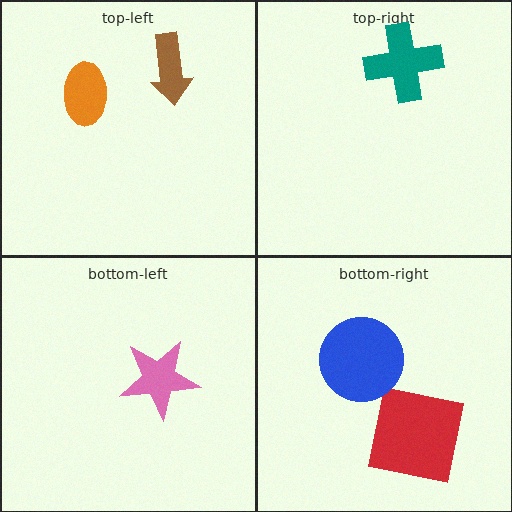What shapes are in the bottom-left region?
The pink star.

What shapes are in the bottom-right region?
The red square, the blue circle.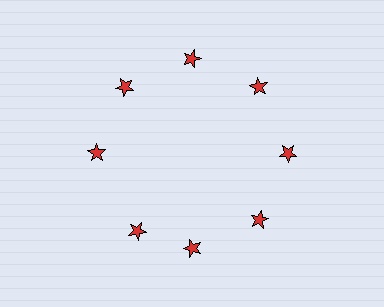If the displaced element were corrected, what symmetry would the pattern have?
It would have 8-fold rotational symmetry — the pattern would map onto itself every 45 degrees.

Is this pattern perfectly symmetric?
No. The 8 red stars are arranged in a ring, but one element near the 8 o'clock position is rotated out of alignment along the ring, breaking the 8-fold rotational symmetry.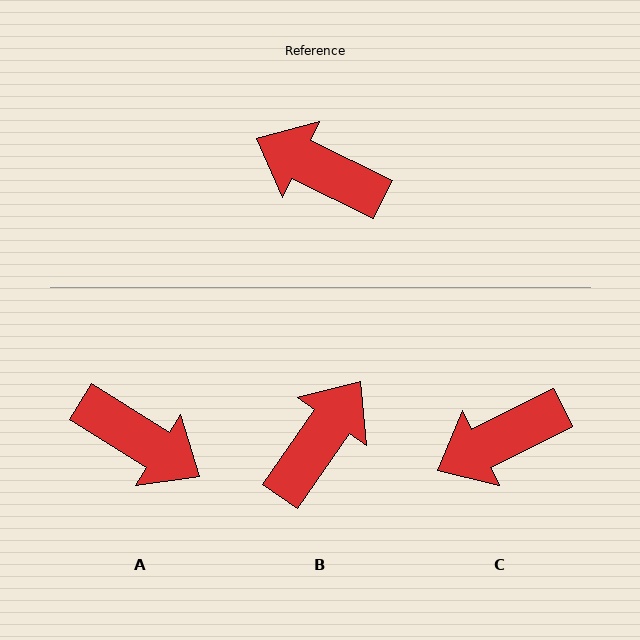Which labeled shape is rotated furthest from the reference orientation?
A, about 174 degrees away.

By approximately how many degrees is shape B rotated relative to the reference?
Approximately 99 degrees clockwise.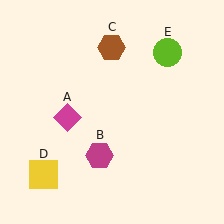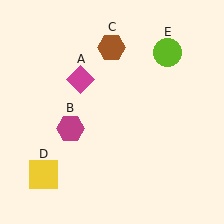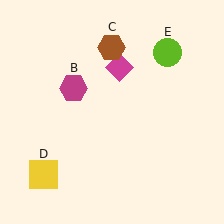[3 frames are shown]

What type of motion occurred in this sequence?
The magenta diamond (object A), magenta hexagon (object B) rotated clockwise around the center of the scene.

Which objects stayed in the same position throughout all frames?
Brown hexagon (object C) and yellow square (object D) and lime circle (object E) remained stationary.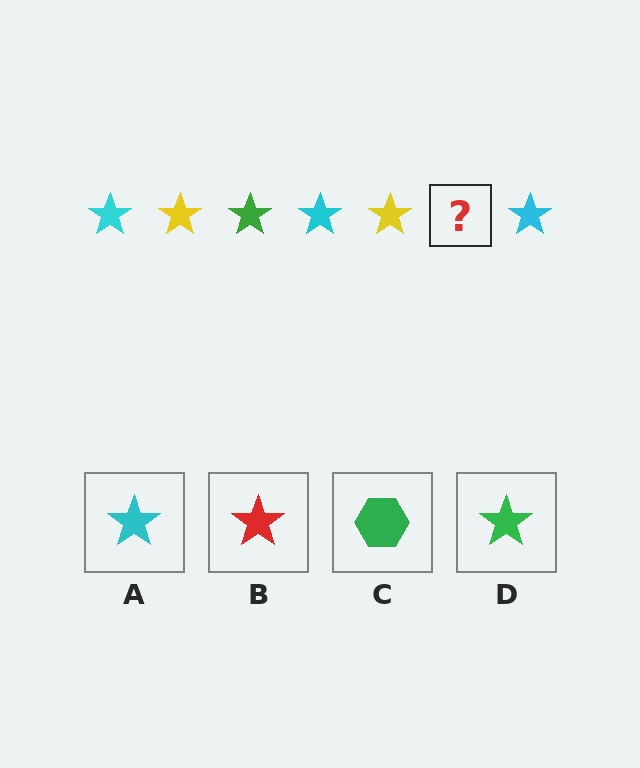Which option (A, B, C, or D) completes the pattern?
D.